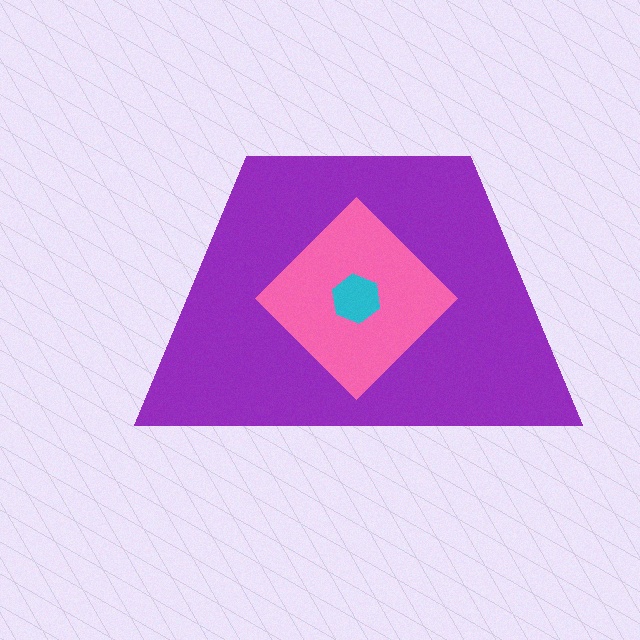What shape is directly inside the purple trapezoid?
The pink diamond.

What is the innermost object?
The cyan hexagon.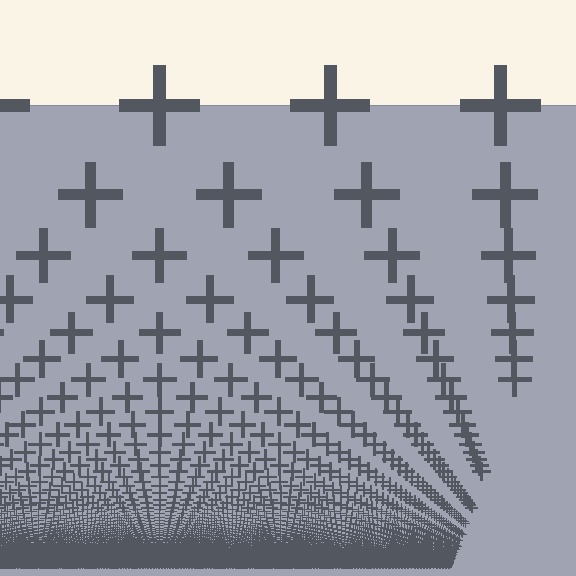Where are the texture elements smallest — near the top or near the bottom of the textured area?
Near the bottom.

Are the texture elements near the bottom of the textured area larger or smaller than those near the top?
Smaller. The gradient is inverted — elements near the bottom are smaller and denser.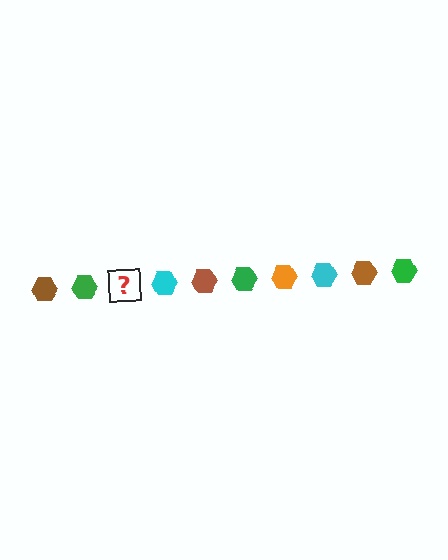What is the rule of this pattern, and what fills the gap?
The rule is that the pattern cycles through brown, green, orange, cyan hexagons. The gap should be filled with an orange hexagon.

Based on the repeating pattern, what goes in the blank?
The blank should be an orange hexagon.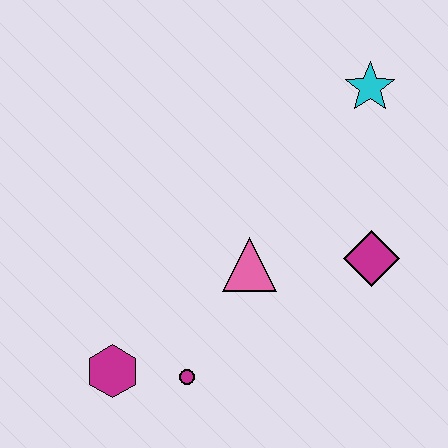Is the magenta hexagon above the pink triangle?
No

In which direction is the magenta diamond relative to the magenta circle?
The magenta diamond is to the right of the magenta circle.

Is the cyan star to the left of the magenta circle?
No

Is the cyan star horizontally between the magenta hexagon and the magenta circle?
No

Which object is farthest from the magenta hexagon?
The cyan star is farthest from the magenta hexagon.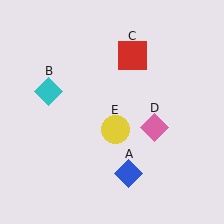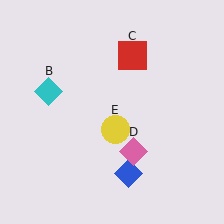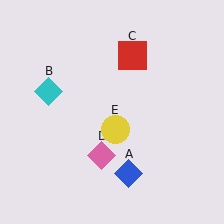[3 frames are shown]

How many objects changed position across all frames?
1 object changed position: pink diamond (object D).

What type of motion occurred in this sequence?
The pink diamond (object D) rotated clockwise around the center of the scene.